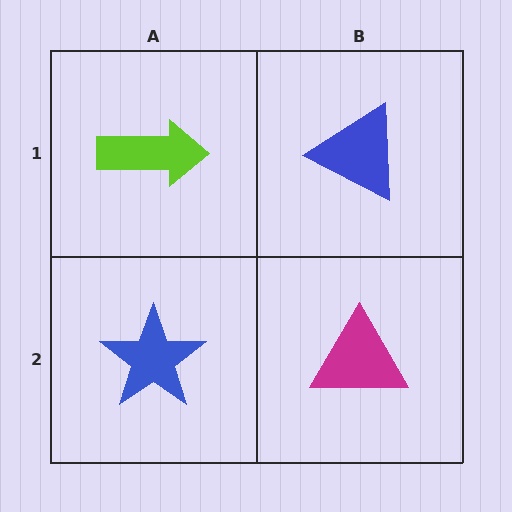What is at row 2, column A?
A blue star.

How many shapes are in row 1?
2 shapes.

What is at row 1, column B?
A blue triangle.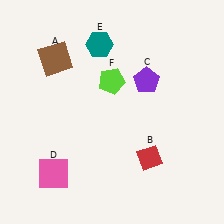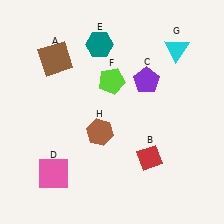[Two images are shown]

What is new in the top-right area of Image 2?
A cyan triangle (G) was added in the top-right area of Image 2.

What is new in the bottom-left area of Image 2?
A brown hexagon (H) was added in the bottom-left area of Image 2.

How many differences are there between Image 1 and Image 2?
There are 2 differences between the two images.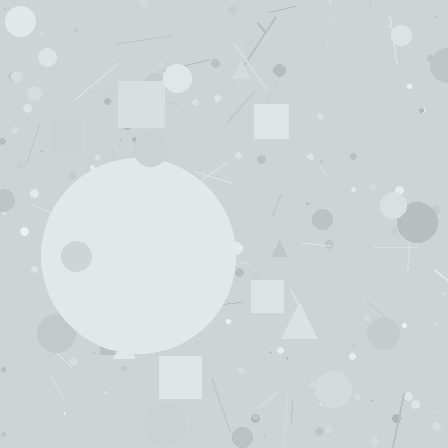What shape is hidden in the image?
A circle is hidden in the image.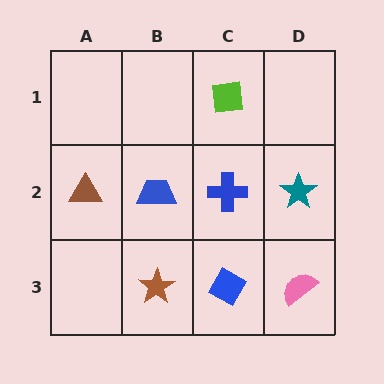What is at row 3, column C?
A blue diamond.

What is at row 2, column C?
A blue cross.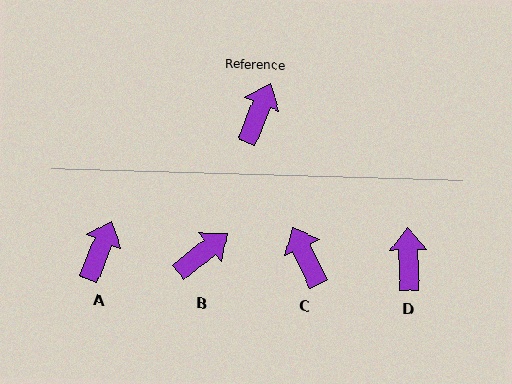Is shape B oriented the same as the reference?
No, it is off by about 29 degrees.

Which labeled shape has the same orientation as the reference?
A.